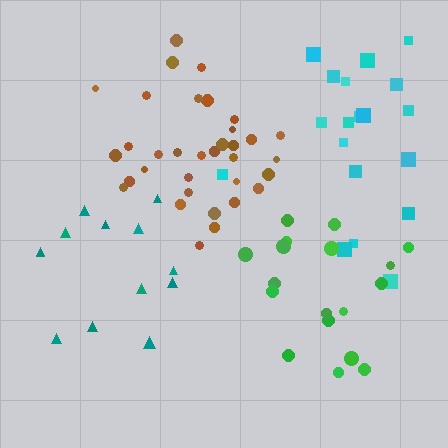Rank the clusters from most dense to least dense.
brown, green, cyan, teal.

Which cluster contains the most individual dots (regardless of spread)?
Brown (34).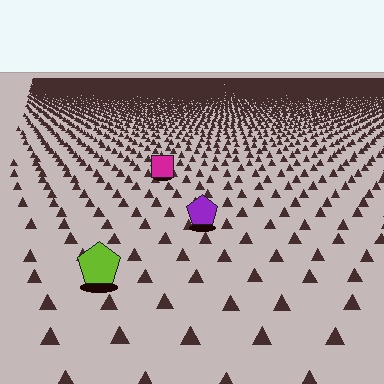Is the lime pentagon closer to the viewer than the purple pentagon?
Yes. The lime pentagon is closer — you can tell from the texture gradient: the ground texture is coarser near it.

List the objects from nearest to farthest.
From nearest to farthest: the lime pentagon, the purple pentagon, the magenta square.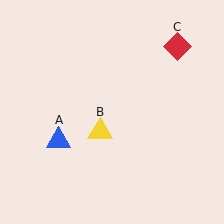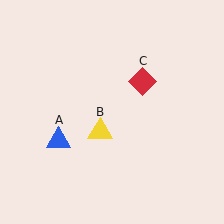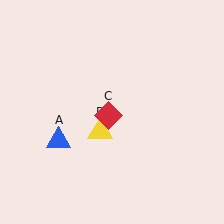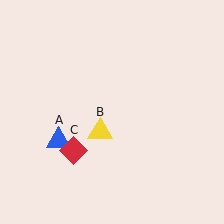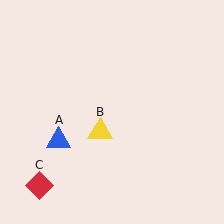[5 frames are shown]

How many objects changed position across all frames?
1 object changed position: red diamond (object C).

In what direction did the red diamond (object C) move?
The red diamond (object C) moved down and to the left.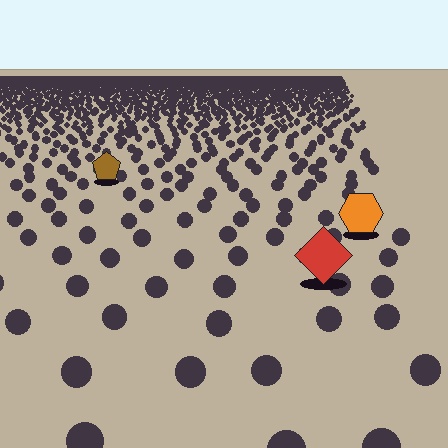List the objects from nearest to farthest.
From nearest to farthest: the red diamond, the orange hexagon, the brown pentagon.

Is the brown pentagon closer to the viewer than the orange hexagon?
No. The orange hexagon is closer — you can tell from the texture gradient: the ground texture is coarser near it.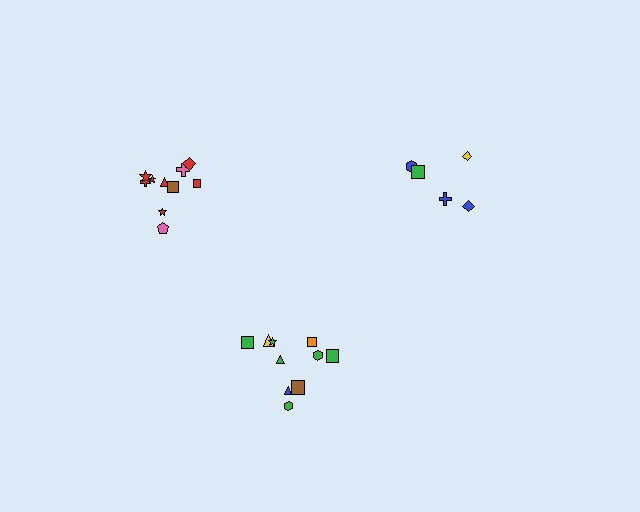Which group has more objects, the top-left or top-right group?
The top-left group.